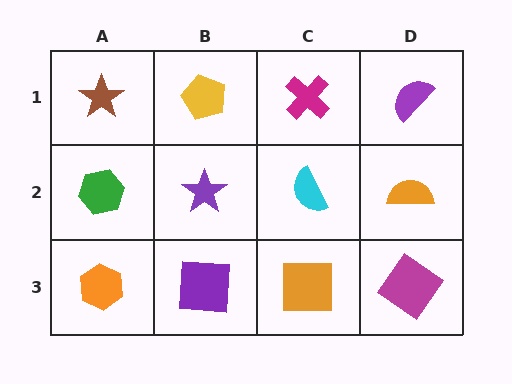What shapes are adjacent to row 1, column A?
A green hexagon (row 2, column A), a yellow pentagon (row 1, column B).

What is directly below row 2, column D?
A magenta diamond.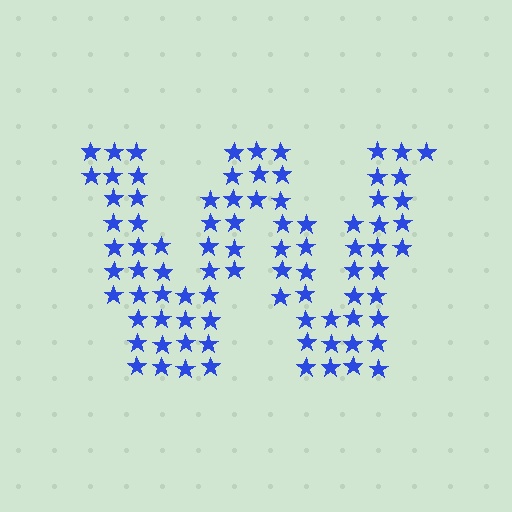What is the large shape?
The large shape is the letter W.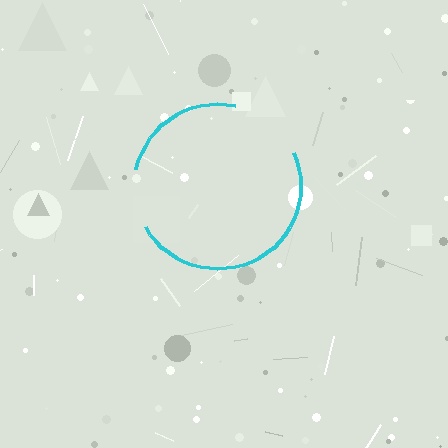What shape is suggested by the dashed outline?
The dashed outline suggests a circle.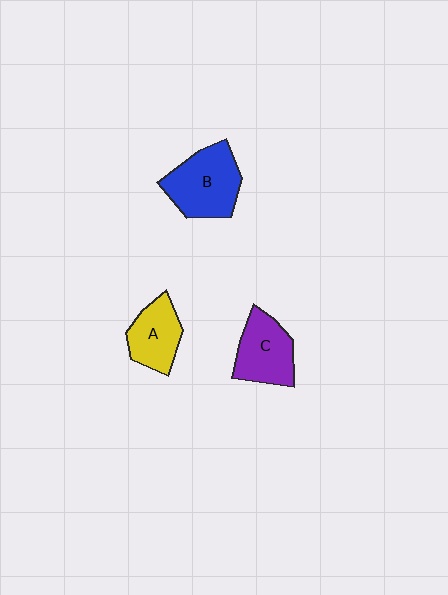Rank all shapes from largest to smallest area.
From largest to smallest: B (blue), C (purple), A (yellow).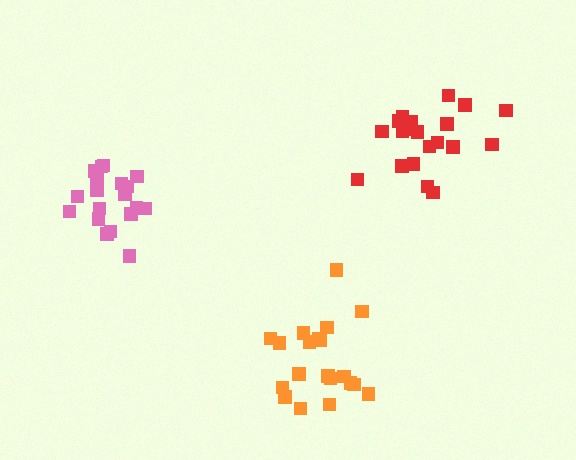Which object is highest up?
The red cluster is topmost.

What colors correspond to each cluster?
The clusters are colored: red, orange, pink.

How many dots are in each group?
Group 1: 20 dots, Group 2: 20 dots, Group 3: 19 dots (59 total).